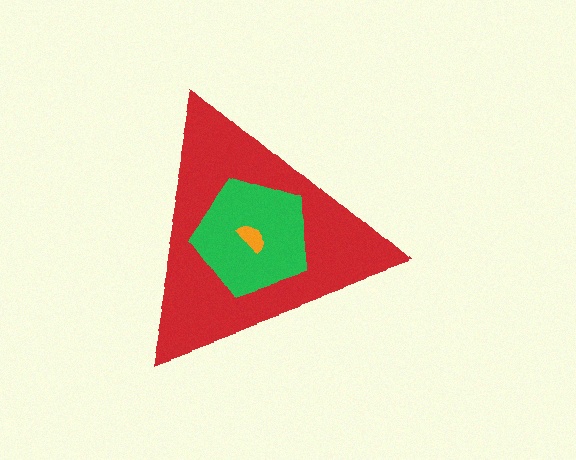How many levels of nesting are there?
3.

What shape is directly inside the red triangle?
The green pentagon.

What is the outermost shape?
The red triangle.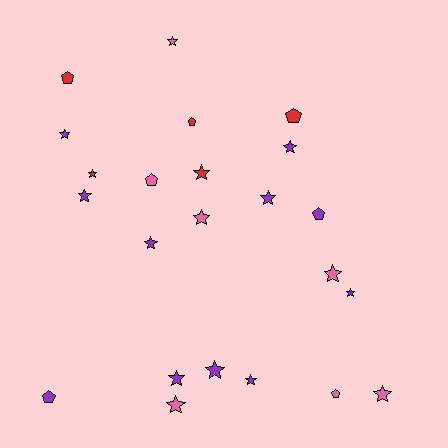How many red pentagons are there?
There are 3 red pentagons.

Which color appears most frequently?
Purple, with 11 objects.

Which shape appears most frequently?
Star, with 16 objects.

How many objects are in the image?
There are 23 objects.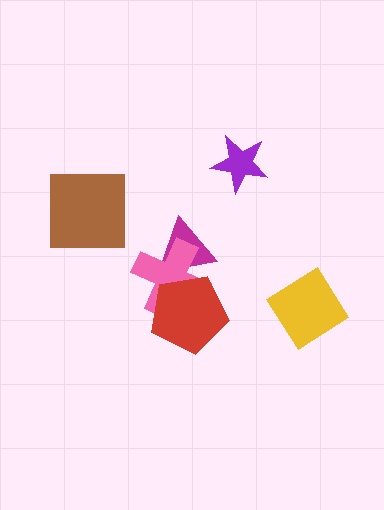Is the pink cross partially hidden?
Yes, it is partially covered by another shape.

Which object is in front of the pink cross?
The red pentagon is in front of the pink cross.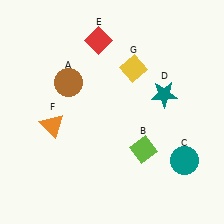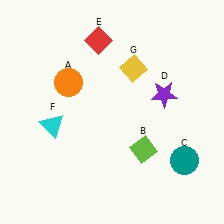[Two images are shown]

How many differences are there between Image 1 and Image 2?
There are 3 differences between the two images.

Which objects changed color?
A changed from brown to orange. D changed from teal to purple. F changed from orange to cyan.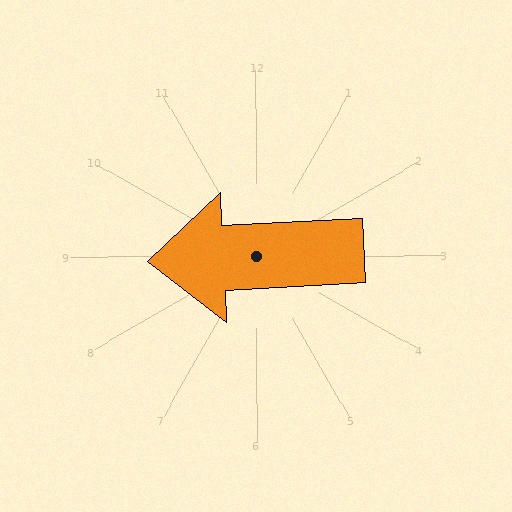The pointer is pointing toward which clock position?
Roughly 9 o'clock.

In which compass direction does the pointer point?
West.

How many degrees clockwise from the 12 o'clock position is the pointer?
Approximately 267 degrees.